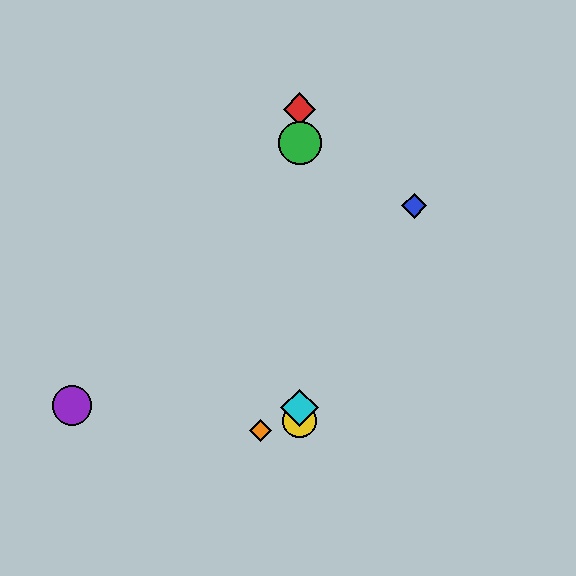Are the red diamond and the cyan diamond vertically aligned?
Yes, both are at x≈300.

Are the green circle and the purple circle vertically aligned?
No, the green circle is at x≈300 and the purple circle is at x≈72.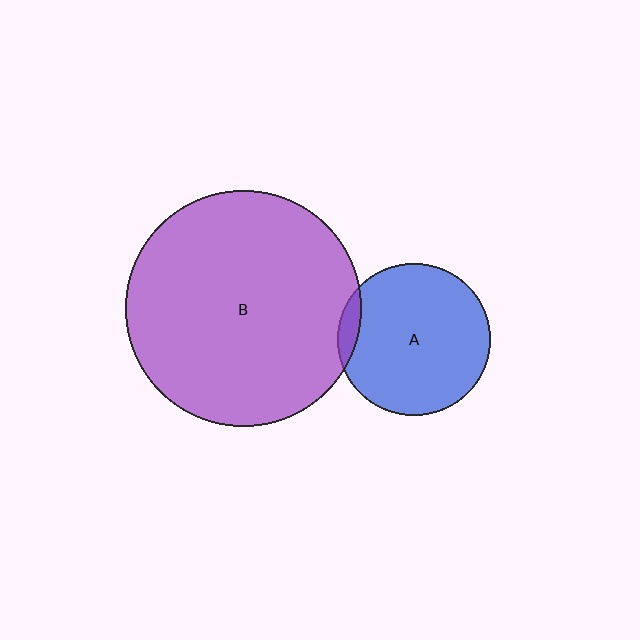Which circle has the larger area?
Circle B (purple).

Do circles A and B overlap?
Yes.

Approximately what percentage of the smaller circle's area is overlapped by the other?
Approximately 5%.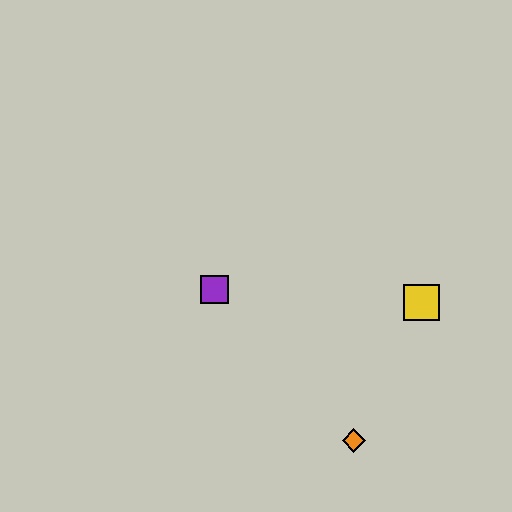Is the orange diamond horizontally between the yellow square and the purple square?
Yes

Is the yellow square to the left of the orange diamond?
No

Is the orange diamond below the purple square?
Yes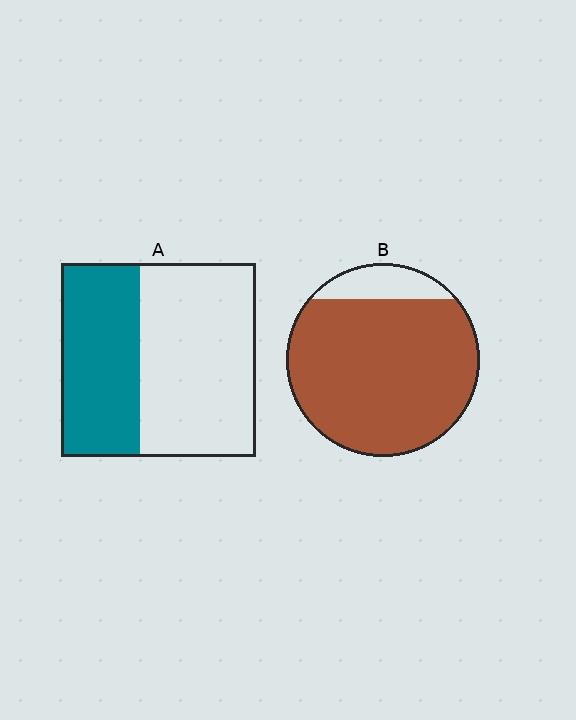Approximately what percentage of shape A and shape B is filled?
A is approximately 40% and B is approximately 85%.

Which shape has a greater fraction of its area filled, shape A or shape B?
Shape B.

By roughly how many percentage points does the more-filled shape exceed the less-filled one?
By roughly 45 percentage points (B over A).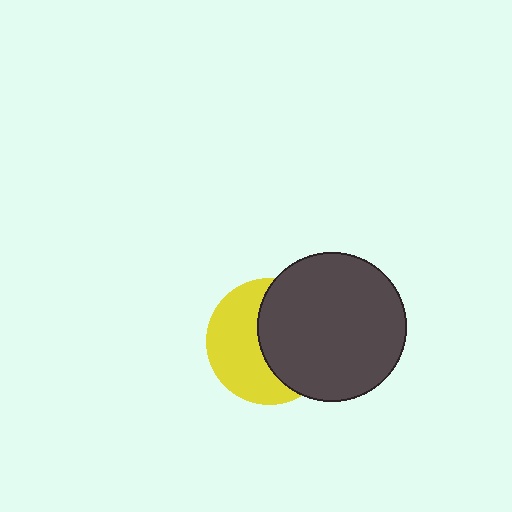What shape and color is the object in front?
The object in front is a dark gray circle.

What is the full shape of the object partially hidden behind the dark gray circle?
The partially hidden object is a yellow circle.